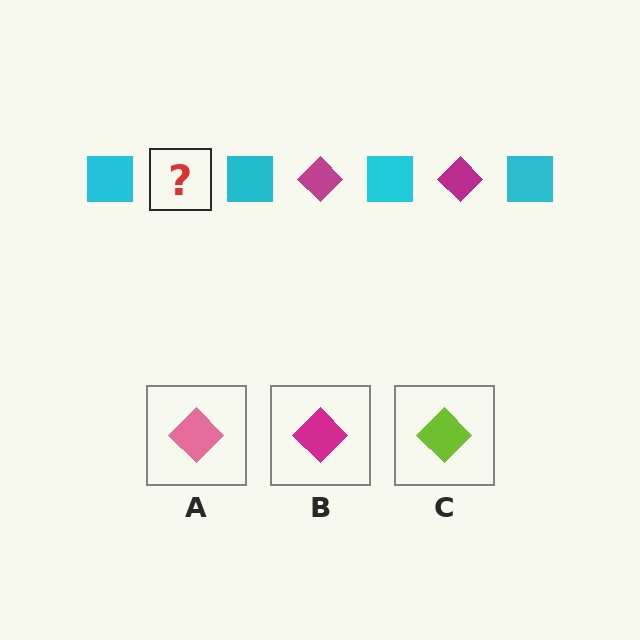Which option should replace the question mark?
Option B.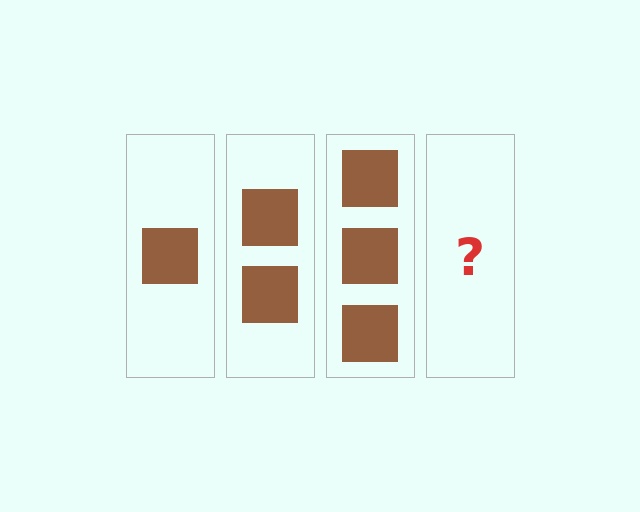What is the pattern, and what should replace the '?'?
The pattern is that each step adds one more square. The '?' should be 4 squares.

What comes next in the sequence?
The next element should be 4 squares.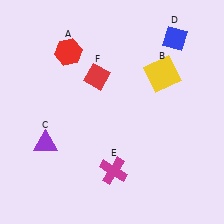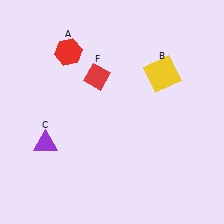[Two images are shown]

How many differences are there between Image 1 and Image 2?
There are 2 differences between the two images.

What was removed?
The blue diamond (D), the magenta cross (E) were removed in Image 2.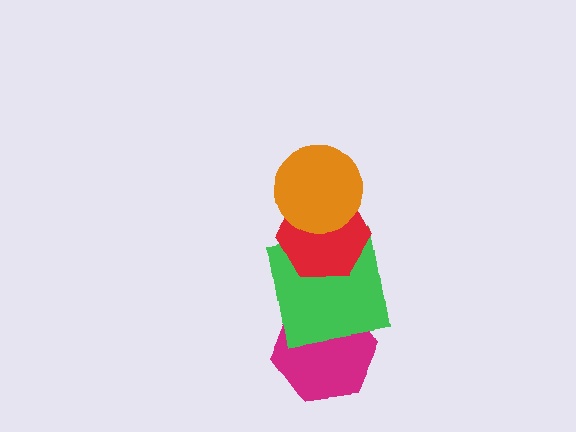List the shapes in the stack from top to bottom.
From top to bottom: the orange circle, the red hexagon, the green square, the magenta hexagon.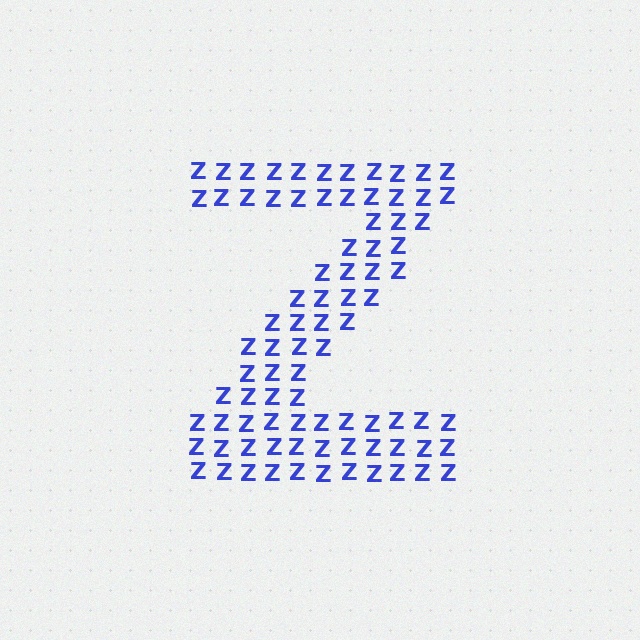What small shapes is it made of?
It is made of small letter Z's.